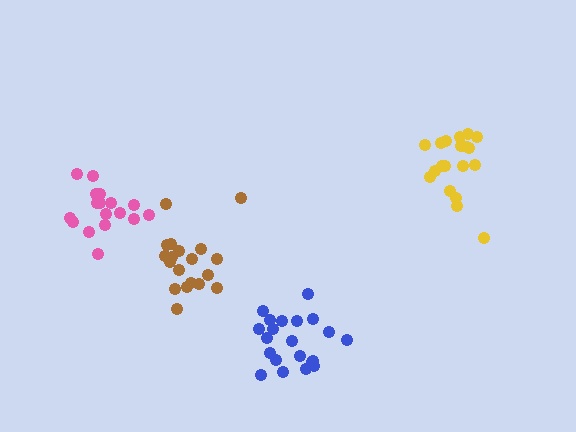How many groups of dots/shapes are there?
There are 4 groups.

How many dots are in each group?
Group 1: 17 dots, Group 2: 19 dots, Group 3: 21 dots, Group 4: 19 dots (76 total).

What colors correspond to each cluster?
The clusters are colored: pink, yellow, blue, brown.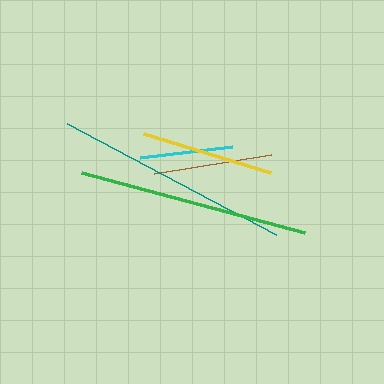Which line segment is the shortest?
The cyan line is the shortest at approximately 93 pixels.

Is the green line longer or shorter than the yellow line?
The green line is longer than the yellow line.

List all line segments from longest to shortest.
From longest to shortest: teal, green, yellow, brown, cyan.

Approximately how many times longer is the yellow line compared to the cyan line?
The yellow line is approximately 1.4 times the length of the cyan line.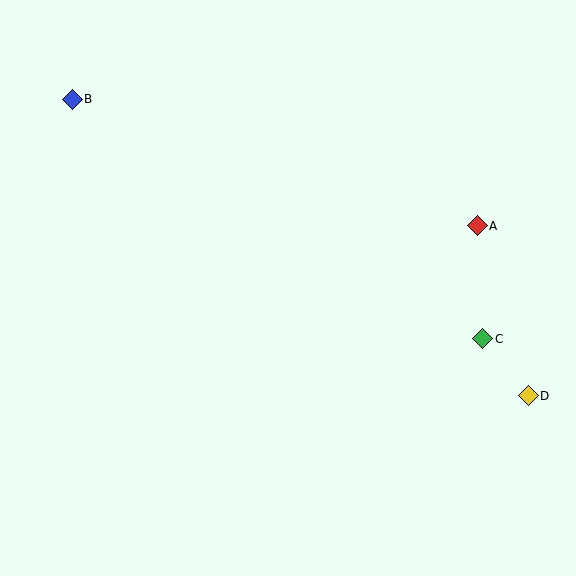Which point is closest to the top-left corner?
Point B is closest to the top-left corner.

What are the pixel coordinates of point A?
Point A is at (477, 226).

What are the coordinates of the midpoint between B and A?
The midpoint between B and A is at (275, 162).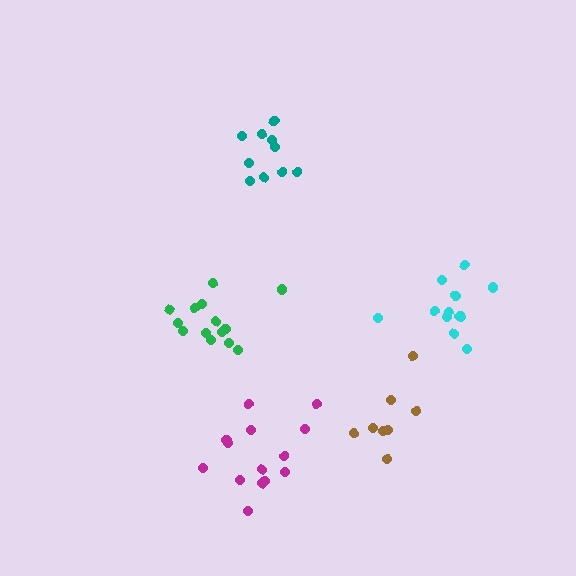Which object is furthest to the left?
The green cluster is leftmost.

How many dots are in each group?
Group 1: 12 dots, Group 2: 10 dots, Group 3: 14 dots, Group 4: 14 dots, Group 5: 8 dots (58 total).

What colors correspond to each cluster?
The clusters are colored: cyan, teal, magenta, green, brown.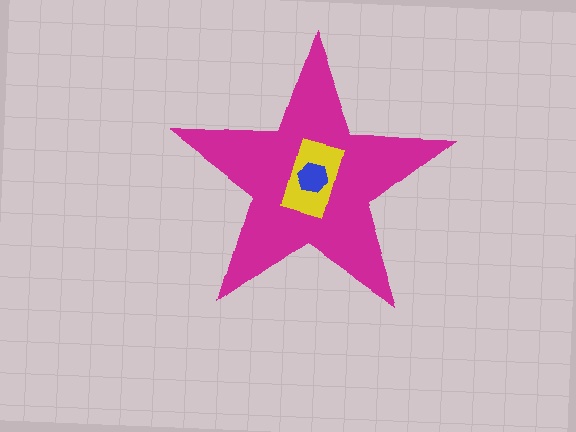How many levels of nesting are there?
3.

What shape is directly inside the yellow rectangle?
The blue hexagon.